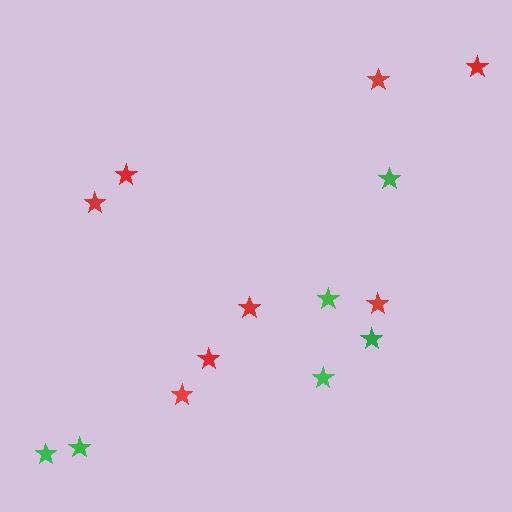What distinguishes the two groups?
There are 2 groups: one group of green stars (6) and one group of red stars (8).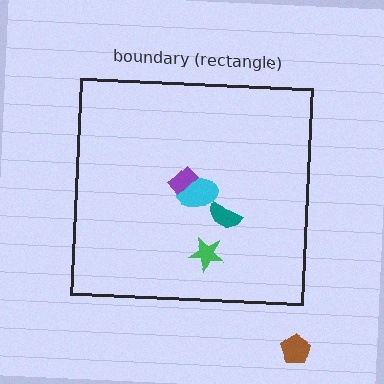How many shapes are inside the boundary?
4 inside, 1 outside.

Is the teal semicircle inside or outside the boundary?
Inside.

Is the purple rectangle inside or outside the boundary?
Inside.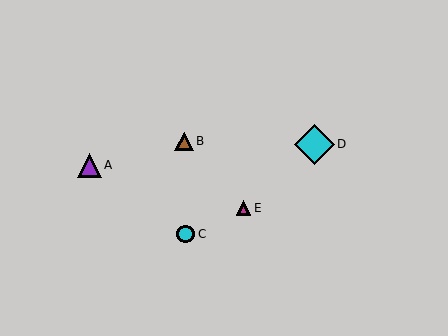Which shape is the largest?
The cyan diamond (labeled D) is the largest.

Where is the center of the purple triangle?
The center of the purple triangle is at (89, 165).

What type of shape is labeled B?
Shape B is a brown triangle.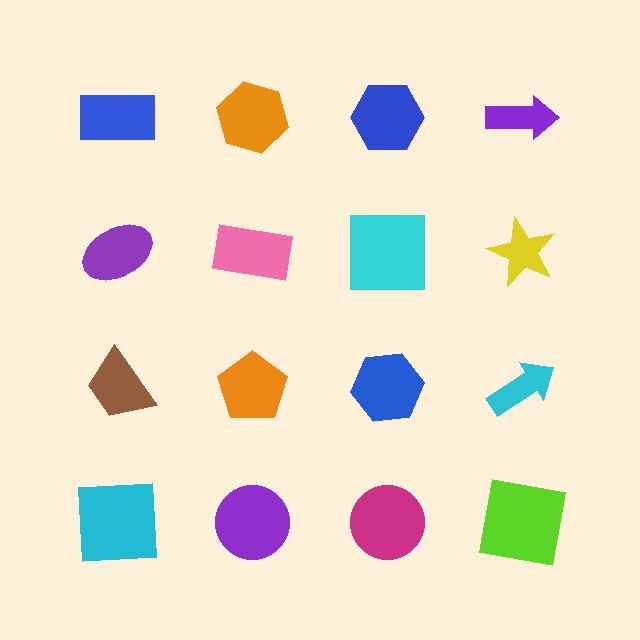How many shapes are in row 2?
4 shapes.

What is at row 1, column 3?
A blue hexagon.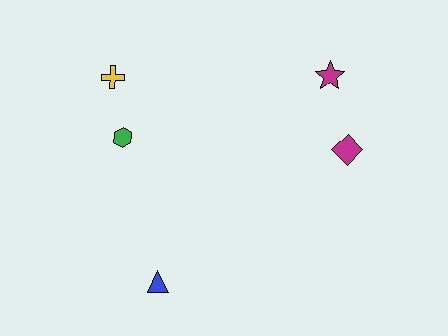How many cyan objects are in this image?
There are no cyan objects.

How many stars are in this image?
There is 1 star.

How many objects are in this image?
There are 5 objects.